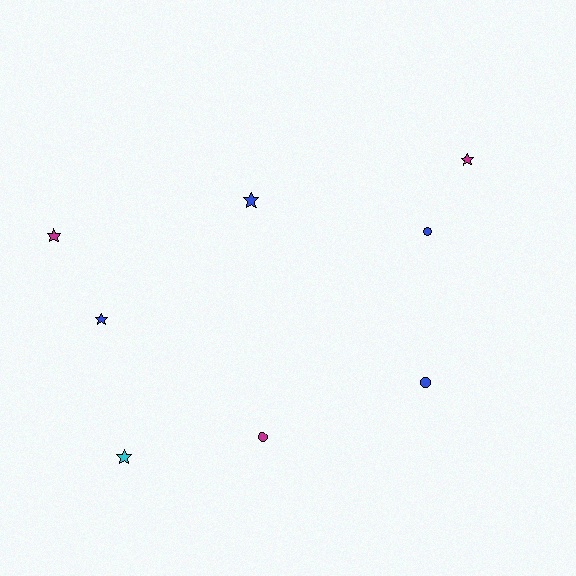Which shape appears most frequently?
Star, with 5 objects.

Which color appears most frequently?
Blue, with 4 objects.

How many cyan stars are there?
There is 1 cyan star.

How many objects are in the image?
There are 8 objects.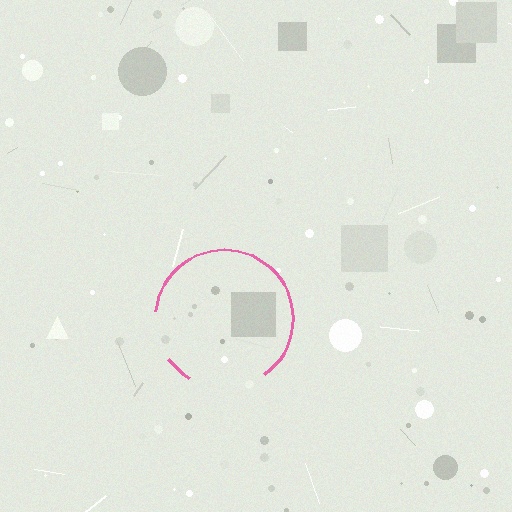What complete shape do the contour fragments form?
The contour fragments form a circle.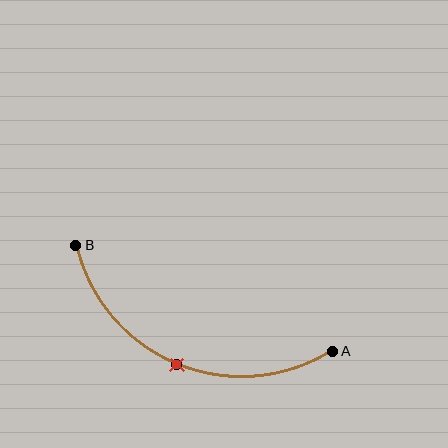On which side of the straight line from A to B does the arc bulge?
The arc bulges below the straight line connecting A and B.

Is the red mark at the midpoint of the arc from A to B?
Yes. The red mark lies on the arc at equal arc-length from both A and B — it is the arc midpoint.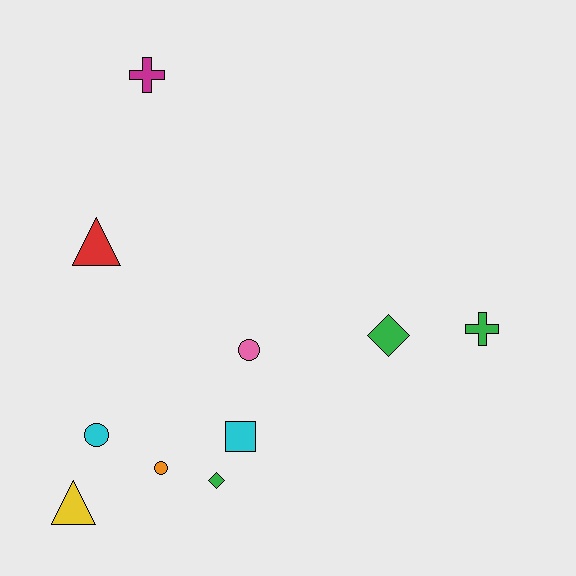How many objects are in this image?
There are 10 objects.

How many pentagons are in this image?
There are no pentagons.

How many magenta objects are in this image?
There is 1 magenta object.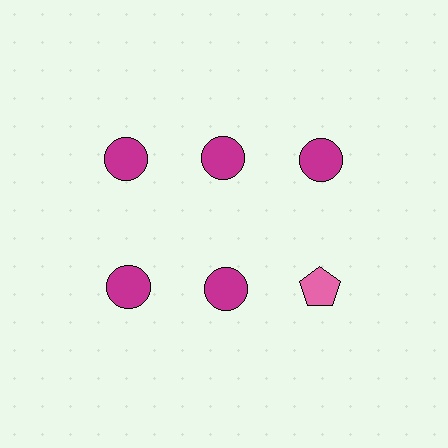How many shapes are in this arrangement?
There are 6 shapes arranged in a grid pattern.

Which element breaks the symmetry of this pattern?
The pink pentagon in the second row, center column breaks the symmetry. All other shapes are magenta circles.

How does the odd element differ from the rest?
It differs in both color (pink instead of magenta) and shape (pentagon instead of circle).